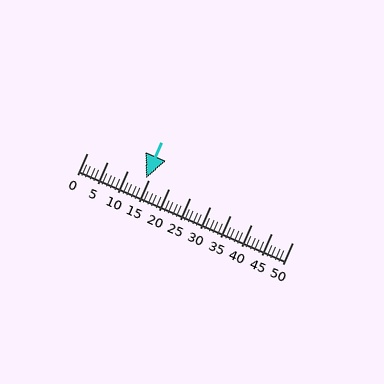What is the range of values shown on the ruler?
The ruler shows values from 0 to 50.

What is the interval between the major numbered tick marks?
The major tick marks are spaced 5 units apart.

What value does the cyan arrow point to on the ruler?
The cyan arrow points to approximately 14.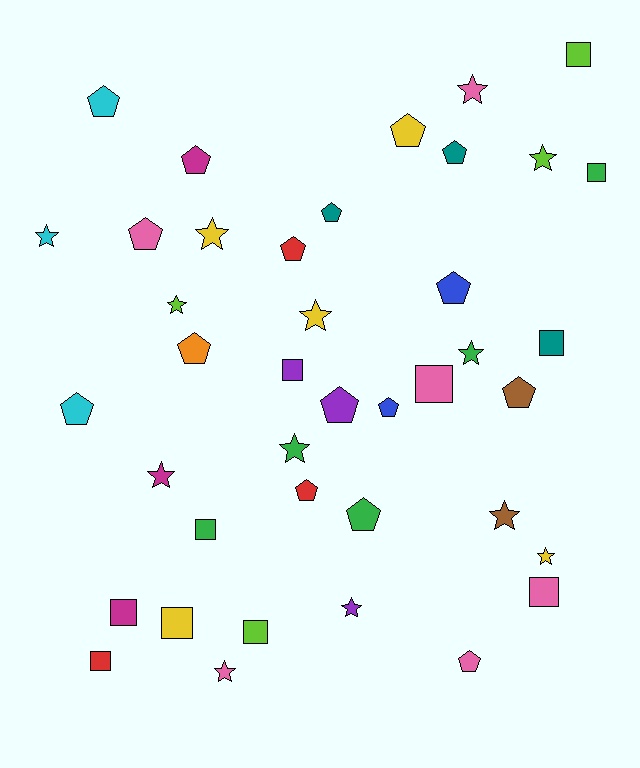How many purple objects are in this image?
There are 3 purple objects.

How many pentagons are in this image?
There are 16 pentagons.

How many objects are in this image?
There are 40 objects.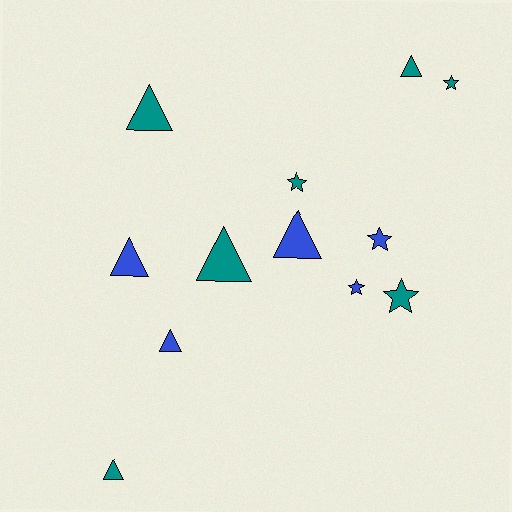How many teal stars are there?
There are 3 teal stars.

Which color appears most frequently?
Teal, with 7 objects.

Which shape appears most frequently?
Triangle, with 7 objects.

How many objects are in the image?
There are 12 objects.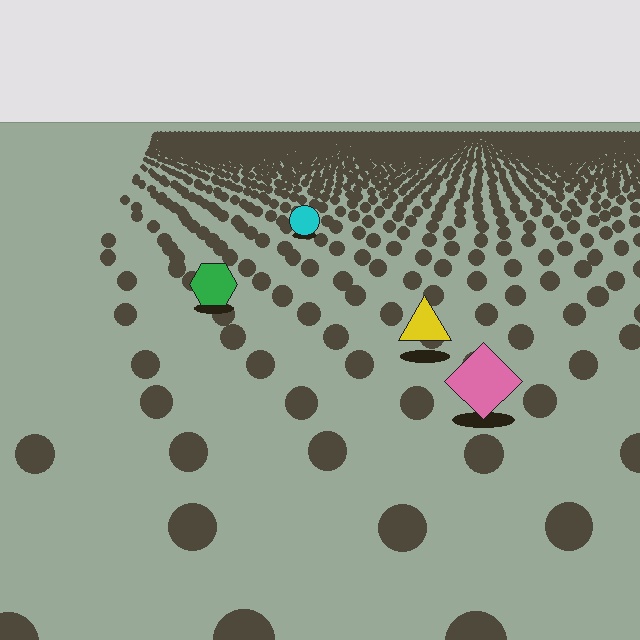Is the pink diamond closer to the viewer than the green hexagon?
Yes. The pink diamond is closer — you can tell from the texture gradient: the ground texture is coarser near it.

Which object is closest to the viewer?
The pink diamond is closest. The texture marks near it are larger and more spread out.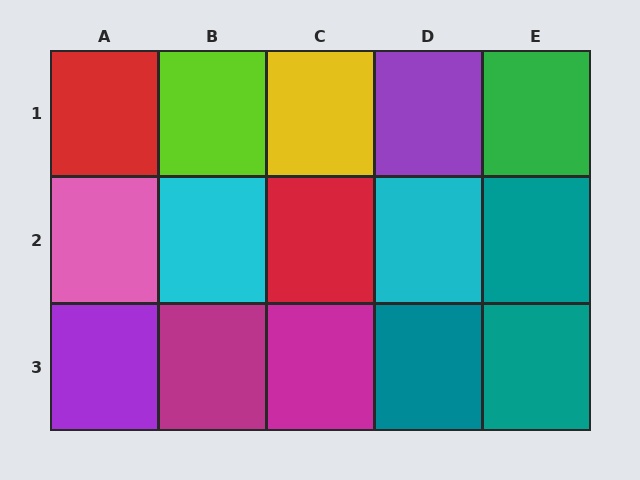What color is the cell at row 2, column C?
Red.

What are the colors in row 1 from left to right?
Red, lime, yellow, purple, green.